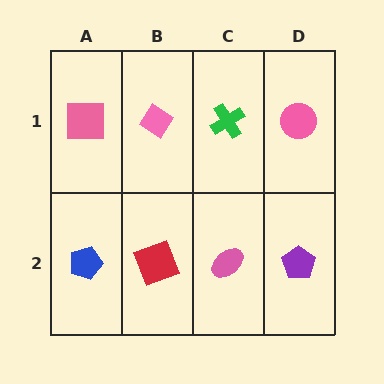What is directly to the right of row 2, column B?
A pink ellipse.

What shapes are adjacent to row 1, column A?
A blue pentagon (row 2, column A), a pink diamond (row 1, column B).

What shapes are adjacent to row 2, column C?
A green cross (row 1, column C), a red square (row 2, column B), a purple pentagon (row 2, column D).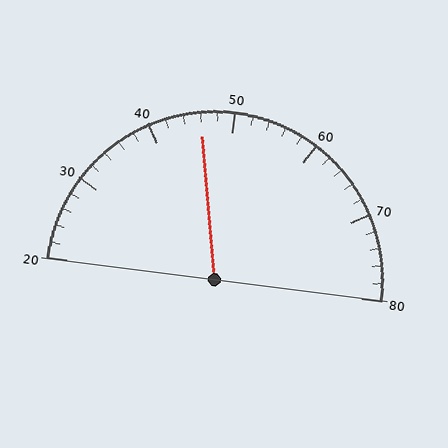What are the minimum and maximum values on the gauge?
The gauge ranges from 20 to 80.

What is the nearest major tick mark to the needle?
The nearest major tick mark is 50.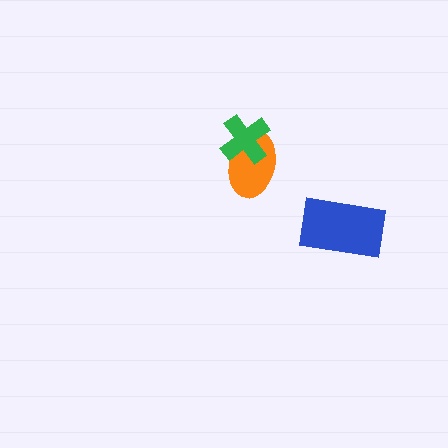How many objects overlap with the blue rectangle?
0 objects overlap with the blue rectangle.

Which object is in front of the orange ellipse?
The green cross is in front of the orange ellipse.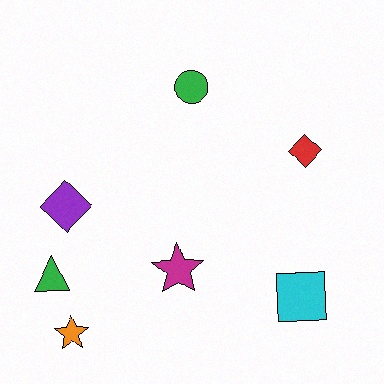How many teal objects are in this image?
There are no teal objects.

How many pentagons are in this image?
There are no pentagons.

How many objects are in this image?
There are 7 objects.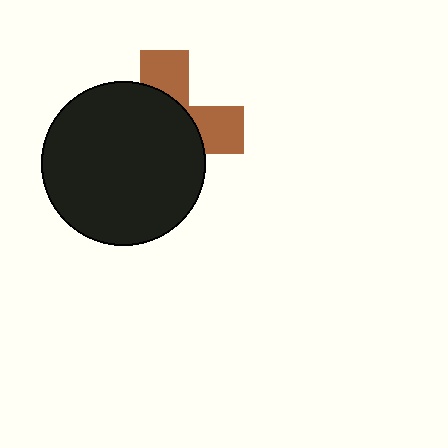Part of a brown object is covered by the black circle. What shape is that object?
It is a cross.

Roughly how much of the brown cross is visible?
A small part of it is visible (roughly 33%).